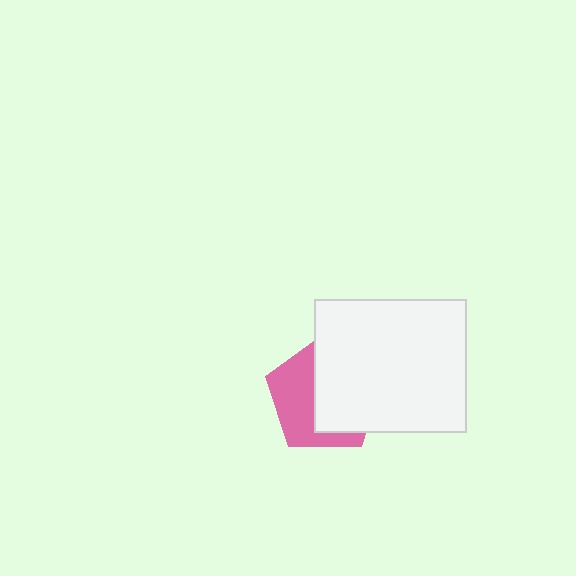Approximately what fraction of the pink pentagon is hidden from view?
Roughly 56% of the pink pentagon is hidden behind the white rectangle.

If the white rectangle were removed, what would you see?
You would see the complete pink pentagon.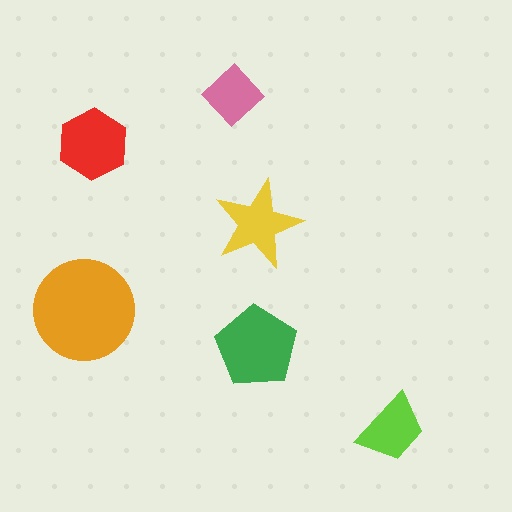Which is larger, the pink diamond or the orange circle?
The orange circle.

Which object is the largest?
The orange circle.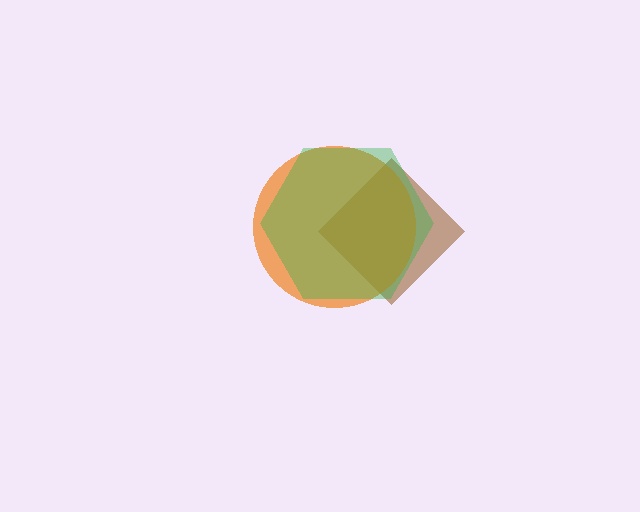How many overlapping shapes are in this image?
There are 3 overlapping shapes in the image.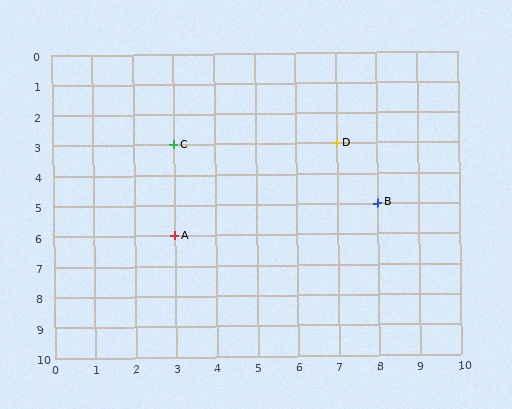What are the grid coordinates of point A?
Point A is at grid coordinates (3, 6).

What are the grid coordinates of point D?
Point D is at grid coordinates (7, 3).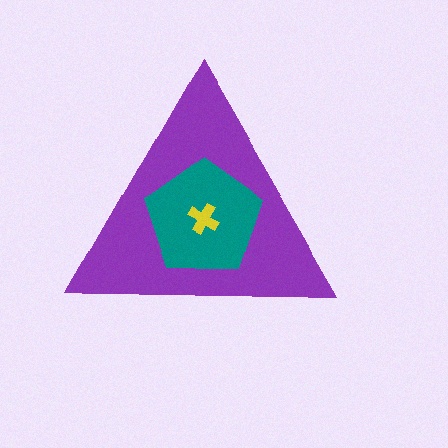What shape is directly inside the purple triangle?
The teal pentagon.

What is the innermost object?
The yellow cross.